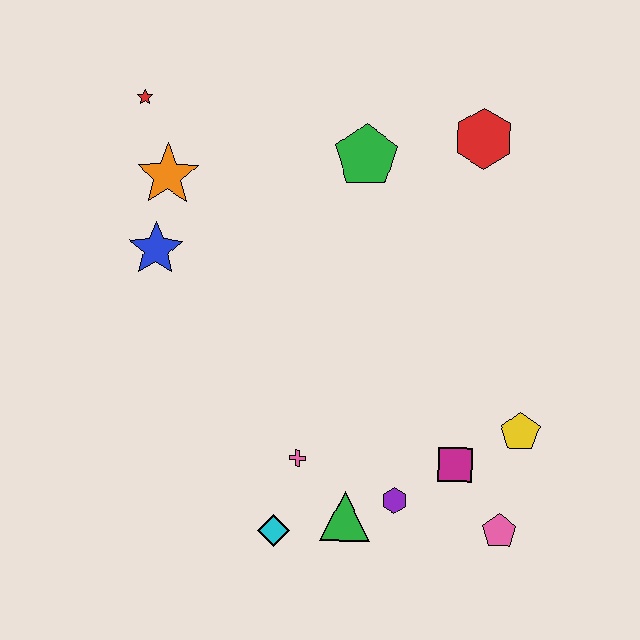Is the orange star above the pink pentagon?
Yes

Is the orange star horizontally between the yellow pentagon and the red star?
Yes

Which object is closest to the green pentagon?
The red hexagon is closest to the green pentagon.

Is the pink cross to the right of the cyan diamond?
Yes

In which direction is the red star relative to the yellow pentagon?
The red star is to the left of the yellow pentagon.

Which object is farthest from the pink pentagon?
The red star is farthest from the pink pentagon.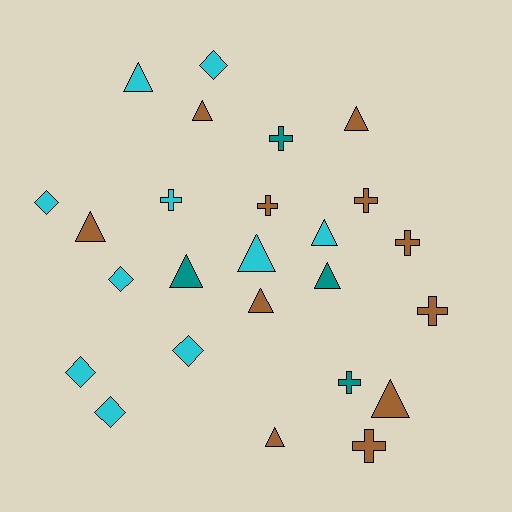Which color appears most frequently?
Brown, with 11 objects.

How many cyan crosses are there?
There is 1 cyan cross.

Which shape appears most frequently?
Triangle, with 11 objects.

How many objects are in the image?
There are 25 objects.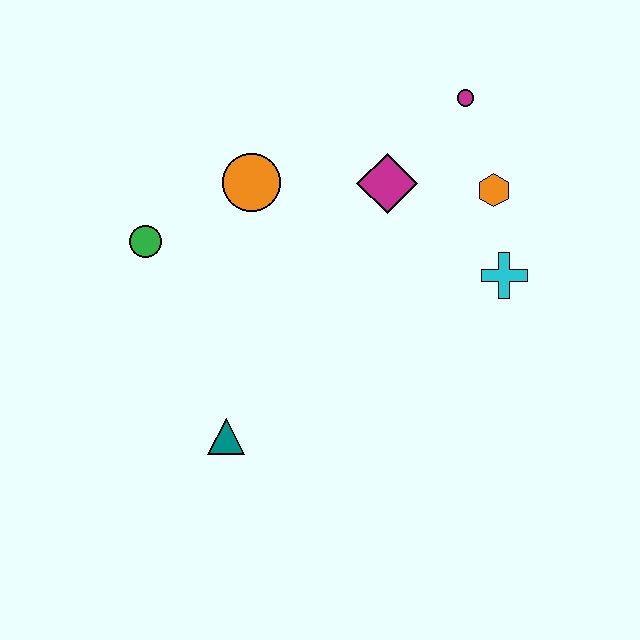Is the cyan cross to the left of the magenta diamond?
No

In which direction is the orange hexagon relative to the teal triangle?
The orange hexagon is to the right of the teal triangle.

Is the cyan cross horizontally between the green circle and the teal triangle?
No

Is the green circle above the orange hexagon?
No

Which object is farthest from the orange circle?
The cyan cross is farthest from the orange circle.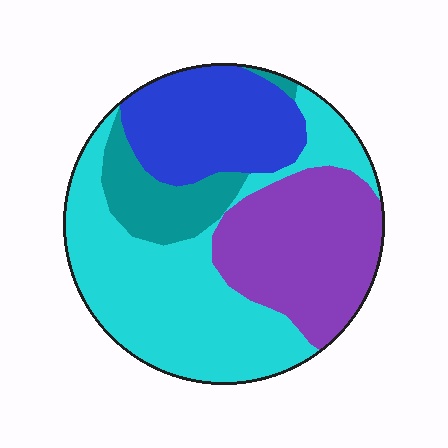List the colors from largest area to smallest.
From largest to smallest: cyan, purple, blue, teal.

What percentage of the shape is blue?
Blue covers around 20% of the shape.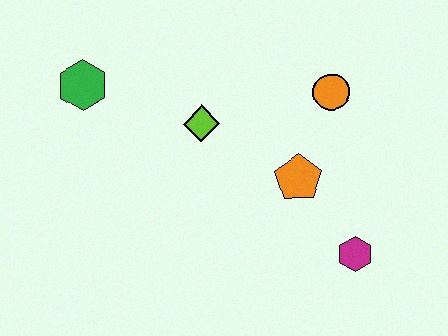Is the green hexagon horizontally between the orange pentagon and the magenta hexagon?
No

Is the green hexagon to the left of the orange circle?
Yes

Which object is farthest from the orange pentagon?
The green hexagon is farthest from the orange pentagon.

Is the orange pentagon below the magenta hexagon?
No